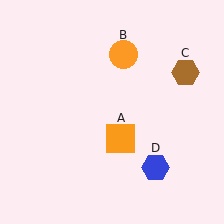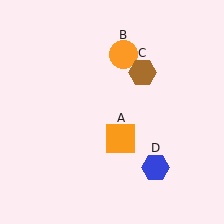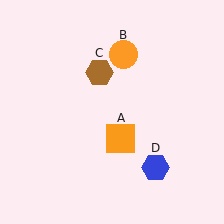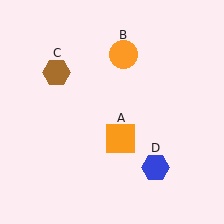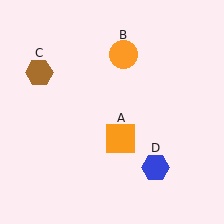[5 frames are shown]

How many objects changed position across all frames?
1 object changed position: brown hexagon (object C).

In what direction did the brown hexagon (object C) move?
The brown hexagon (object C) moved left.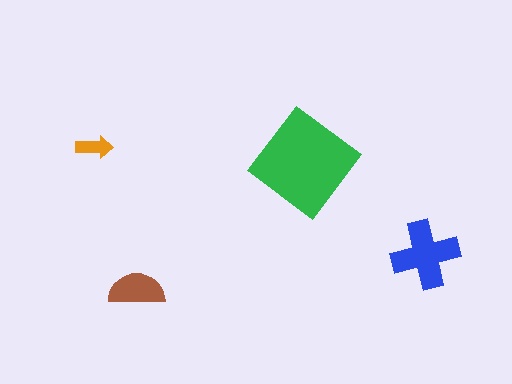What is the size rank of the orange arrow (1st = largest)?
4th.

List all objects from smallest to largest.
The orange arrow, the brown semicircle, the blue cross, the green diamond.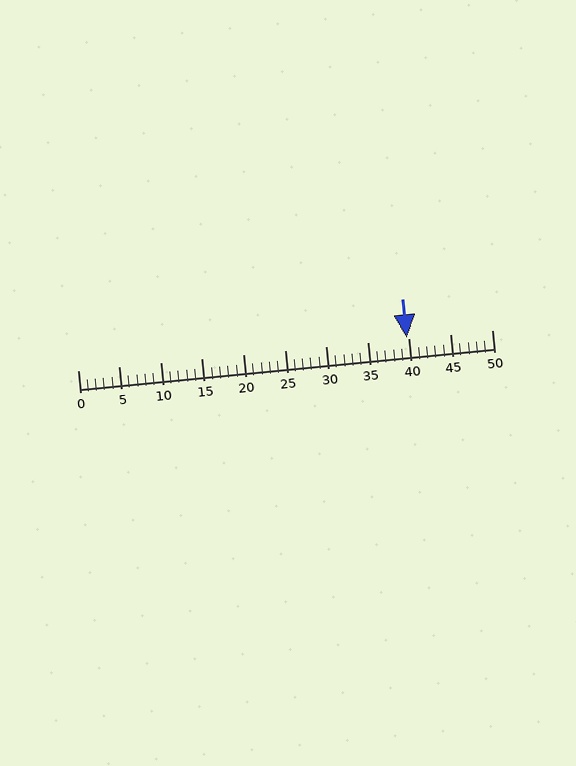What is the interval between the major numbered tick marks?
The major tick marks are spaced 5 units apart.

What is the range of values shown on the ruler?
The ruler shows values from 0 to 50.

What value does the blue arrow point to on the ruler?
The blue arrow points to approximately 40.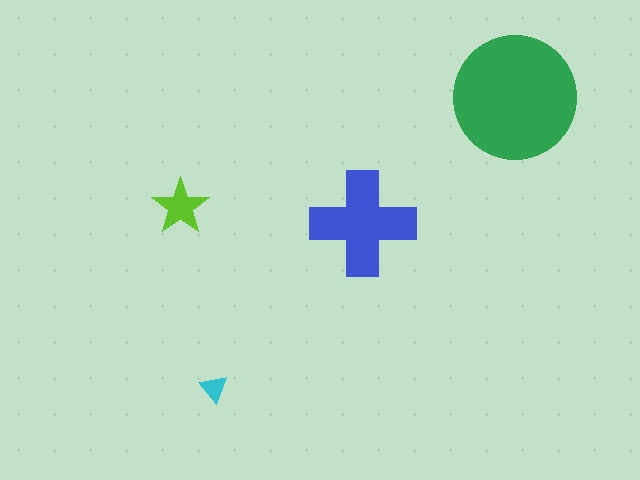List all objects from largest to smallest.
The green circle, the blue cross, the lime star, the cyan triangle.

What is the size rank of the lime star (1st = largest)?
3rd.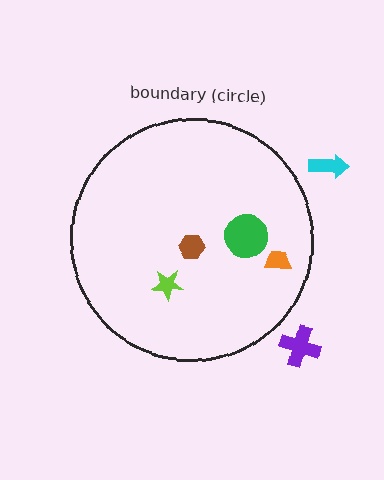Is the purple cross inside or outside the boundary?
Outside.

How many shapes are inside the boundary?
4 inside, 2 outside.